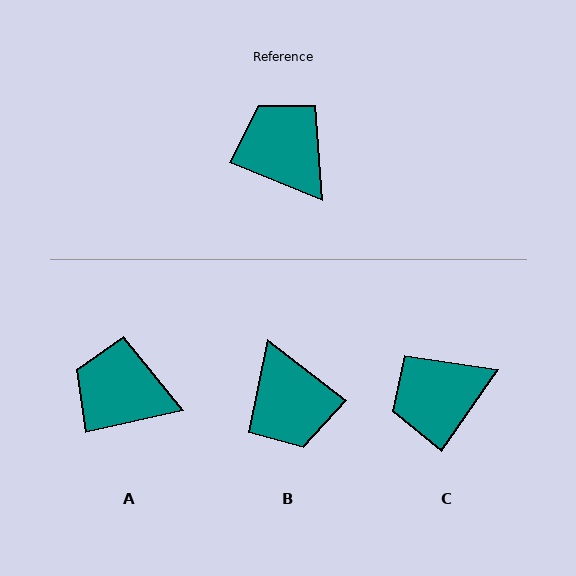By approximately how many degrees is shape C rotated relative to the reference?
Approximately 78 degrees counter-clockwise.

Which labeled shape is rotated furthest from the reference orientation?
B, about 165 degrees away.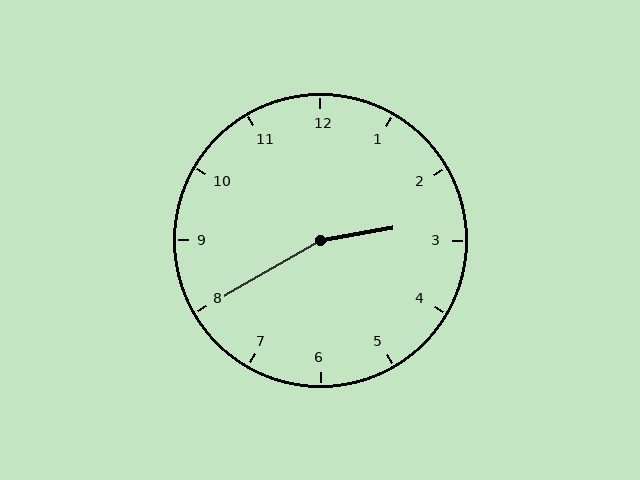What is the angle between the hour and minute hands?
Approximately 160 degrees.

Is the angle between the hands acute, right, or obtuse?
It is obtuse.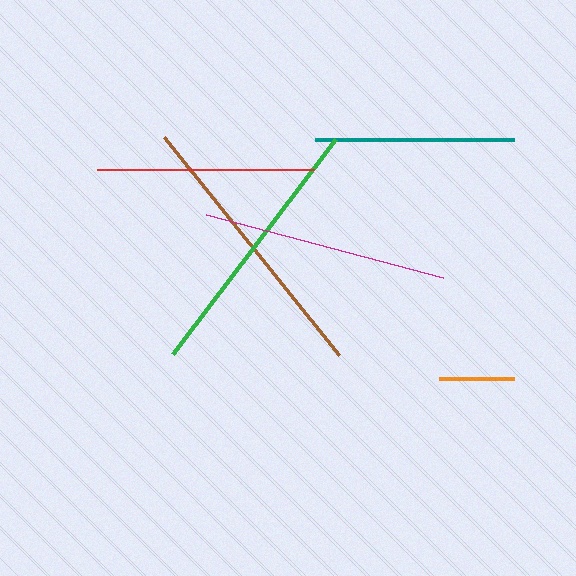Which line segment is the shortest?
The orange line is the shortest at approximately 75 pixels.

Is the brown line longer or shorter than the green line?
The brown line is longer than the green line.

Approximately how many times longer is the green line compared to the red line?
The green line is approximately 1.2 times the length of the red line.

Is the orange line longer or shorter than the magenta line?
The magenta line is longer than the orange line.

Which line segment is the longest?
The brown line is the longest at approximately 279 pixels.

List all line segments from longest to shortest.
From longest to shortest: brown, green, magenta, red, teal, orange.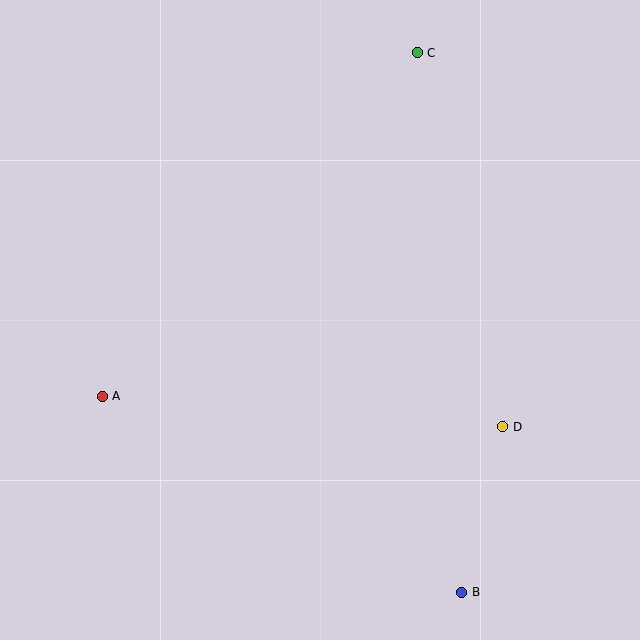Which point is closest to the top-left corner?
Point A is closest to the top-left corner.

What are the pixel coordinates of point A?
Point A is at (102, 396).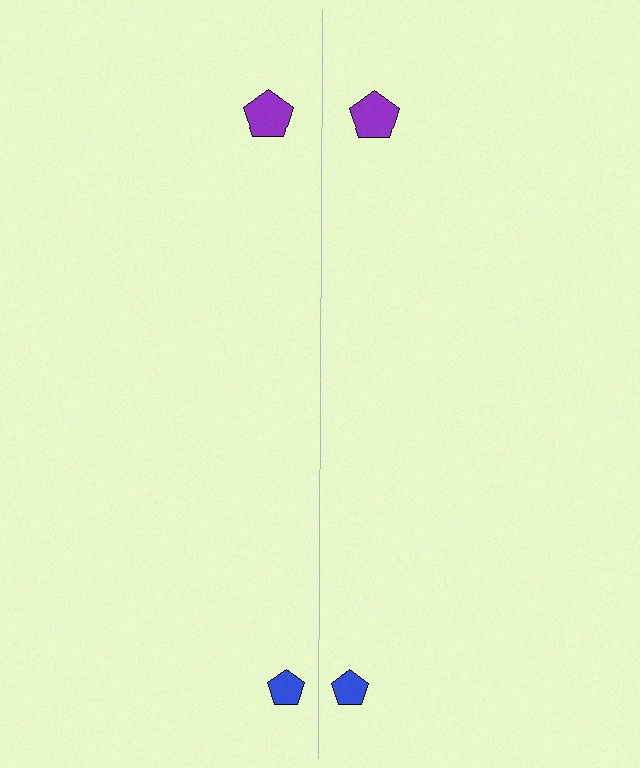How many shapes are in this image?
There are 4 shapes in this image.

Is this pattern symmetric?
Yes, this pattern has bilateral (reflection) symmetry.